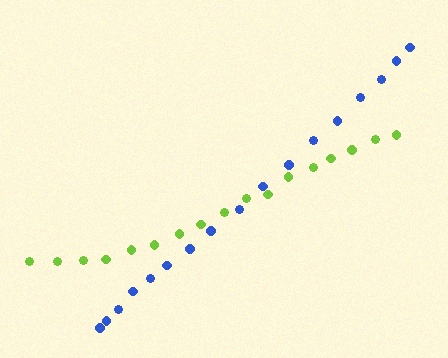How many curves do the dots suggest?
There are 2 distinct paths.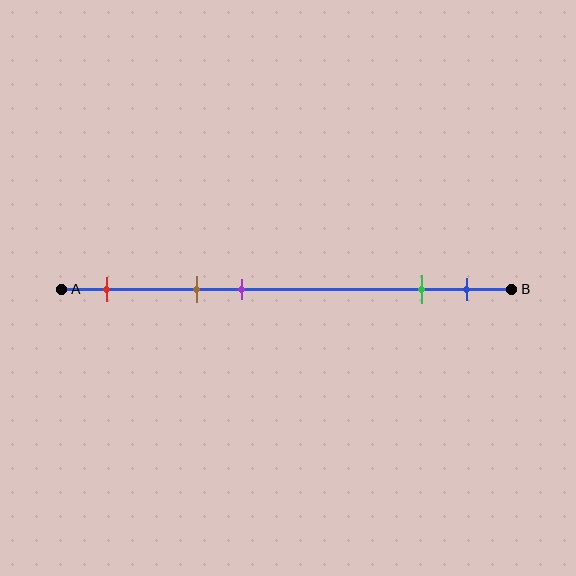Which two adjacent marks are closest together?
The green and blue marks are the closest adjacent pair.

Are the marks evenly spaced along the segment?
No, the marks are not evenly spaced.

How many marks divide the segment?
There are 5 marks dividing the segment.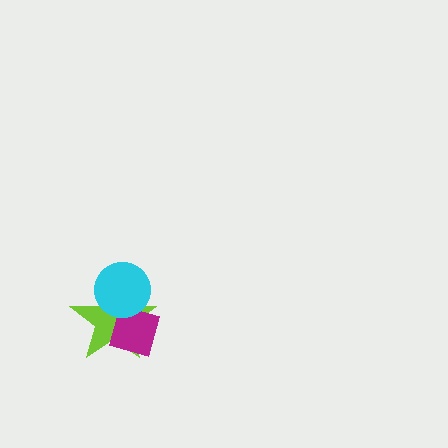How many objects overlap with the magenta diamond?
2 objects overlap with the magenta diamond.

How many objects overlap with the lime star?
2 objects overlap with the lime star.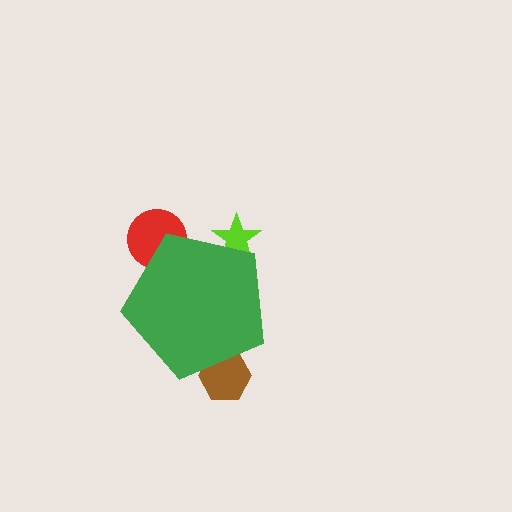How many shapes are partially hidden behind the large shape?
3 shapes are partially hidden.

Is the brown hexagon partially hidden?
Yes, the brown hexagon is partially hidden behind the green pentagon.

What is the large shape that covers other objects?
A green pentagon.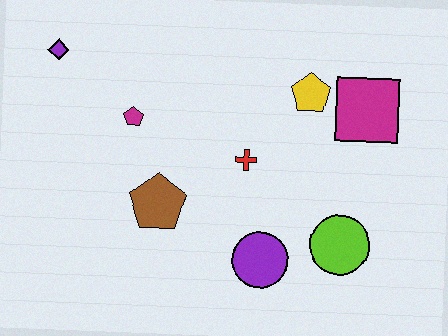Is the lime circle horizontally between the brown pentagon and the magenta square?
Yes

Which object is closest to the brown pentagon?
The magenta pentagon is closest to the brown pentagon.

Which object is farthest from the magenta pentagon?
The lime circle is farthest from the magenta pentagon.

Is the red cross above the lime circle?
Yes